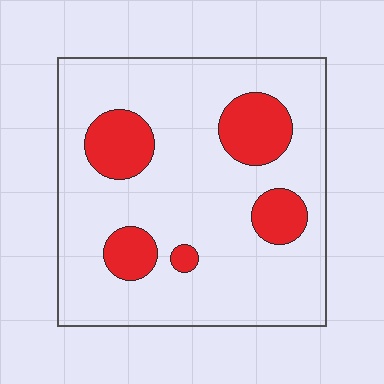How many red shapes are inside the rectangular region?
5.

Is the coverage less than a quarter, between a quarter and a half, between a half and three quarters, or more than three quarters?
Less than a quarter.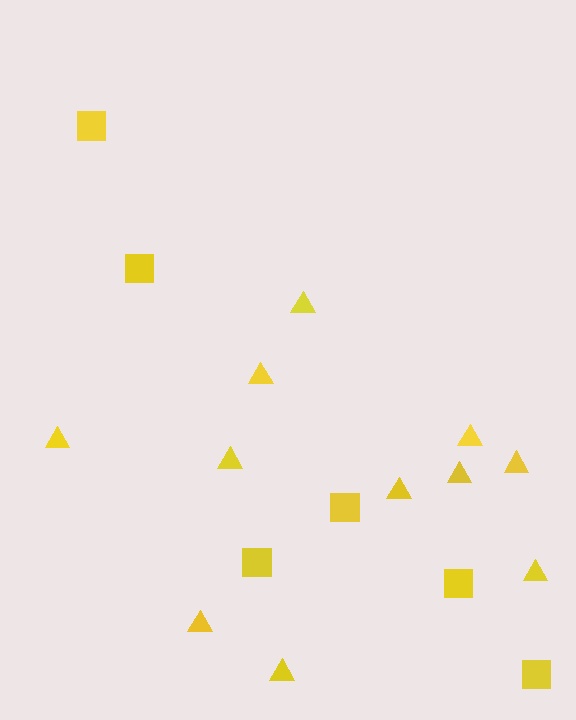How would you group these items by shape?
There are 2 groups: one group of squares (6) and one group of triangles (11).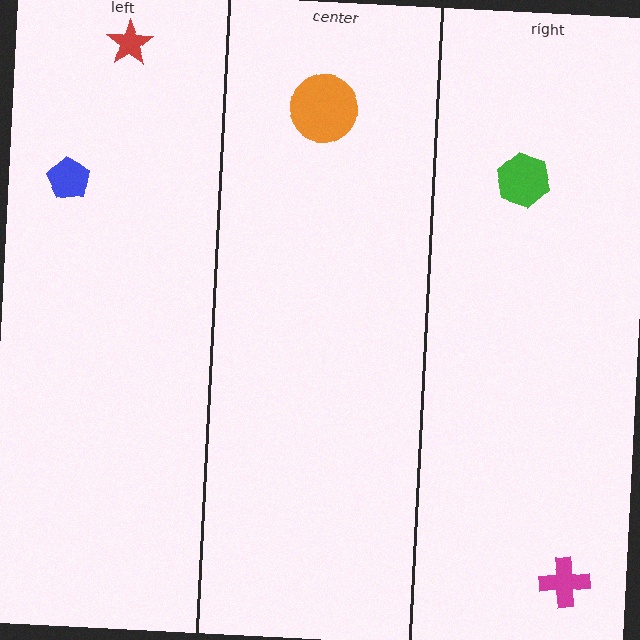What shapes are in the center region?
The orange circle.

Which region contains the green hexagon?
The right region.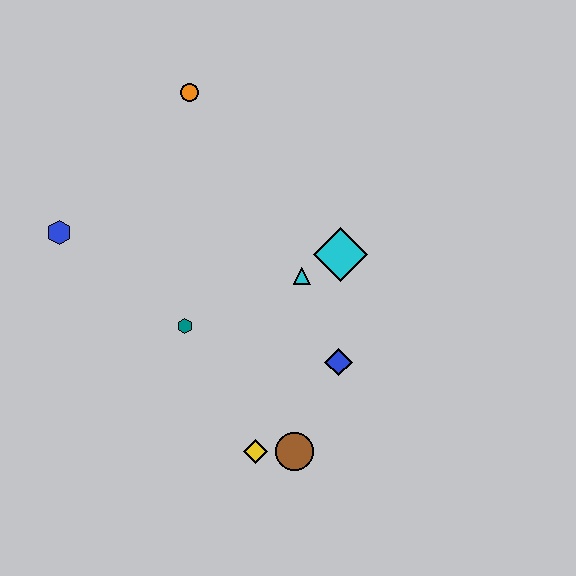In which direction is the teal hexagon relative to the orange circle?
The teal hexagon is below the orange circle.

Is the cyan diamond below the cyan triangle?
No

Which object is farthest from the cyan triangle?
The blue hexagon is farthest from the cyan triangle.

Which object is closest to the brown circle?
The yellow diamond is closest to the brown circle.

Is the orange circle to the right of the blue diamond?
No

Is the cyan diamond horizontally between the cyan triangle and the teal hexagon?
No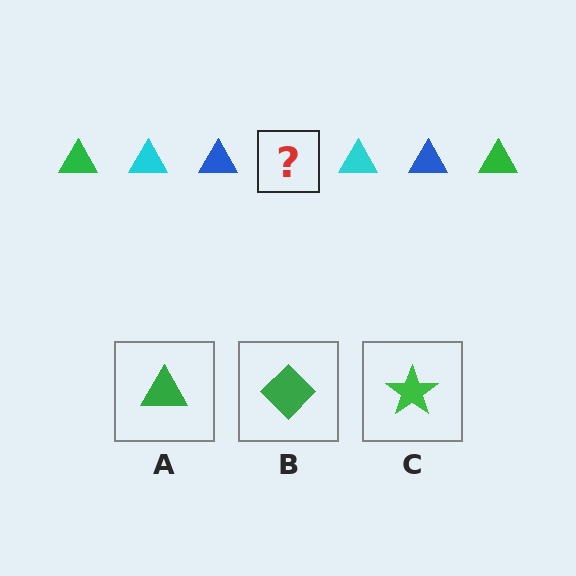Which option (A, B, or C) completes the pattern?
A.